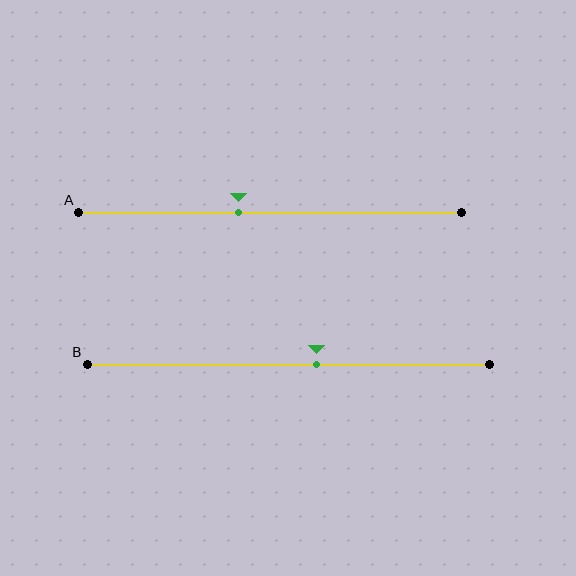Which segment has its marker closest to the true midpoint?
Segment B has its marker closest to the true midpoint.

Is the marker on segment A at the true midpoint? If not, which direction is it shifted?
No, the marker on segment A is shifted to the left by about 8% of the segment length.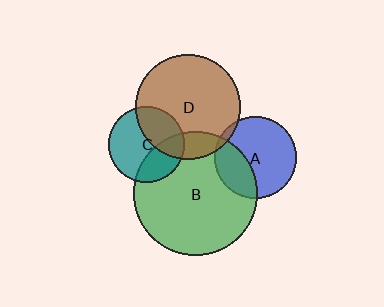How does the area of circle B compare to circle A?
Approximately 2.3 times.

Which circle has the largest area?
Circle B (green).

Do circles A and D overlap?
Yes.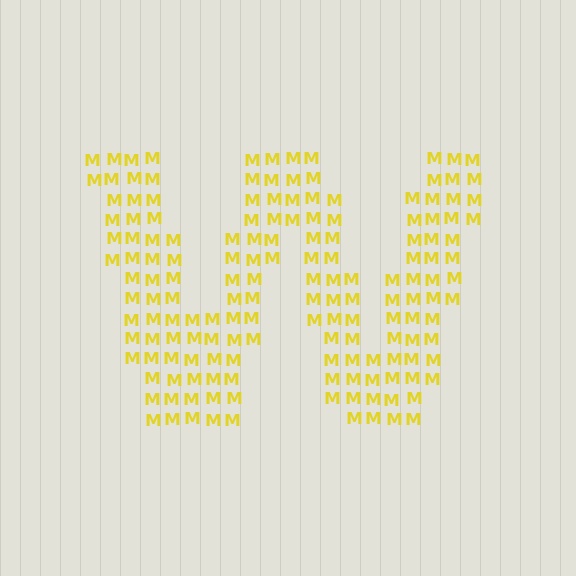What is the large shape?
The large shape is the letter W.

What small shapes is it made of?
It is made of small letter M's.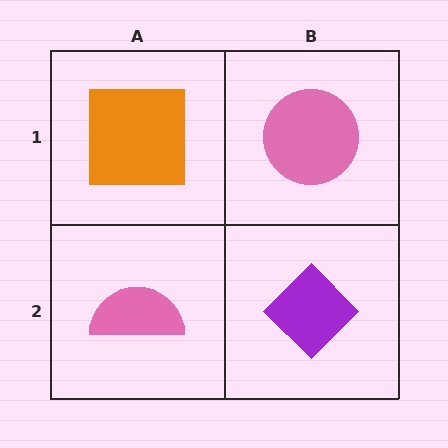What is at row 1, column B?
A pink circle.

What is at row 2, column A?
A pink semicircle.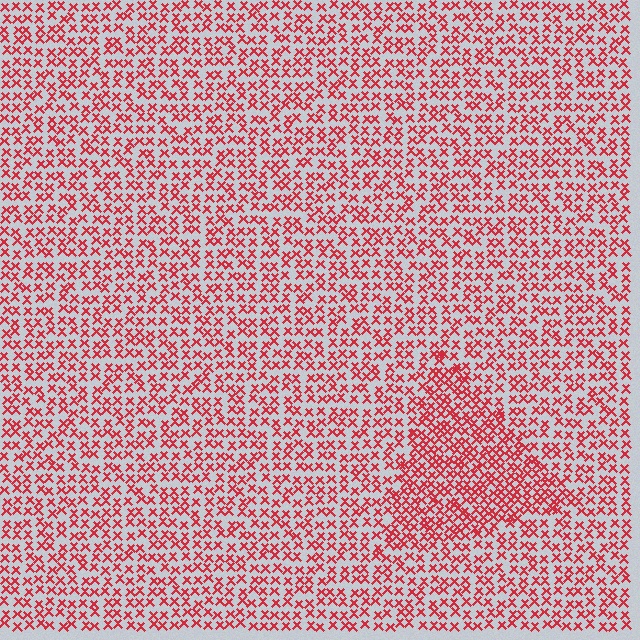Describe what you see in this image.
The image contains small red elements arranged at two different densities. A triangle-shaped region is visible where the elements are more densely packed than the surrounding area.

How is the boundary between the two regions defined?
The boundary is defined by a change in element density (approximately 1.7x ratio). All elements are the same color, size, and shape.